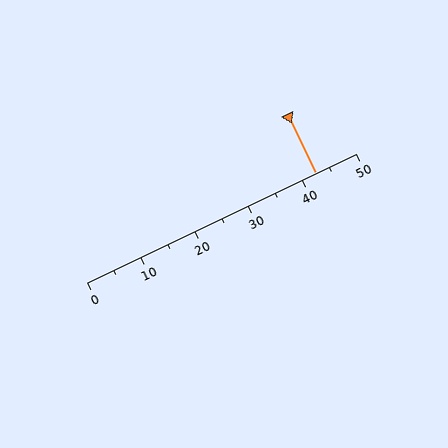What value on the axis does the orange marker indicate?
The marker indicates approximately 42.5.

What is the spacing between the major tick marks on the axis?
The major ticks are spaced 10 apart.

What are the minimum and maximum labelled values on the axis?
The axis runs from 0 to 50.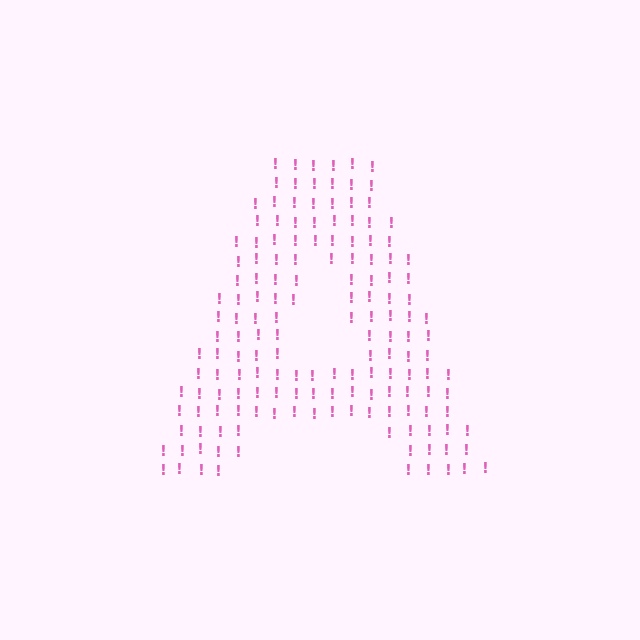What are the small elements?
The small elements are exclamation marks.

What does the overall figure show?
The overall figure shows the letter A.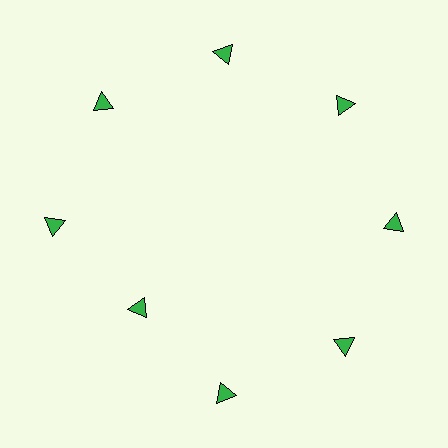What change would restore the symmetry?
The symmetry would be restored by moving it outward, back onto the ring so that all 8 triangles sit at equal angles and equal distance from the center.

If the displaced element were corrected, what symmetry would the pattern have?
It would have 8-fold rotational symmetry — the pattern would map onto itself every 45 degrees.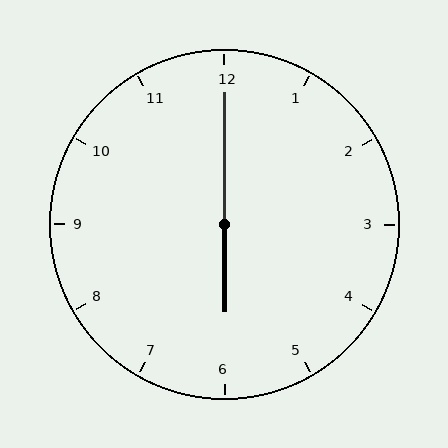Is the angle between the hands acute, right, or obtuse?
It is obtuse.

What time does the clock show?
6:00.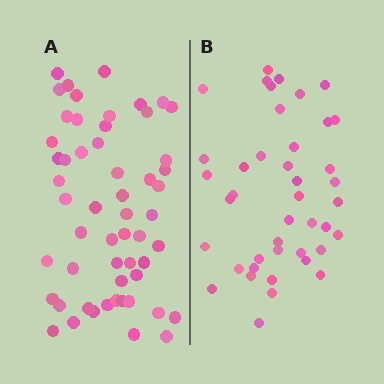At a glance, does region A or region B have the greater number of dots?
Region A (the left region) has more dots.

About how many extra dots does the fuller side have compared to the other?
Region A has approximately 15 more dots than region B.